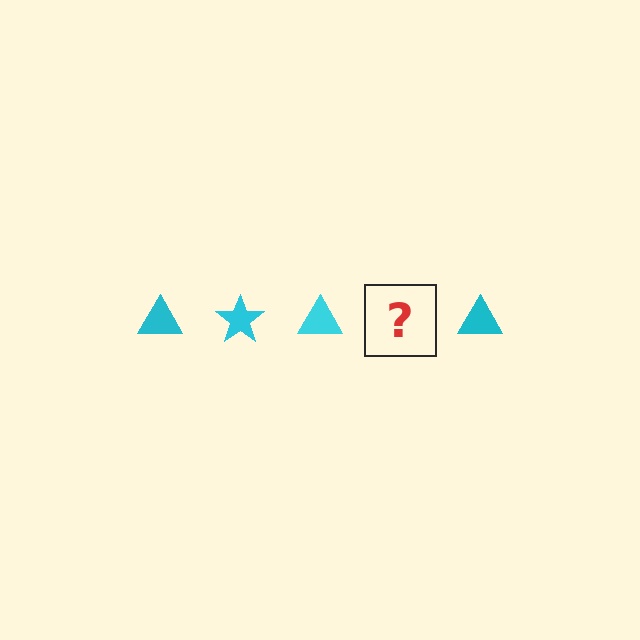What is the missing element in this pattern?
The missing element is a cyan star.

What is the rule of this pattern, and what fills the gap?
The rule is that the pattern cycles through triangle, star shapes in cyan. The gap should be filled with a cyan star.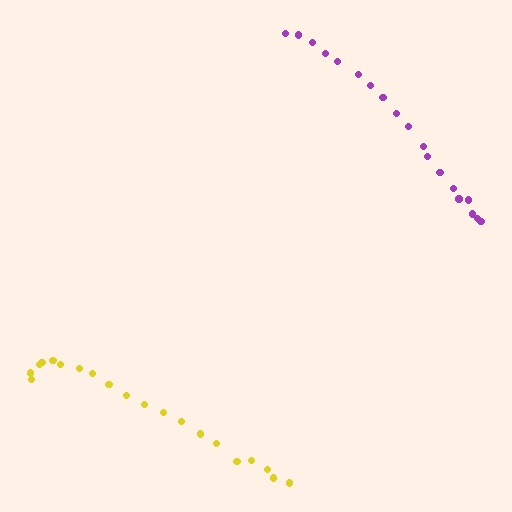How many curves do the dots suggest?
There are 2 distinct paths.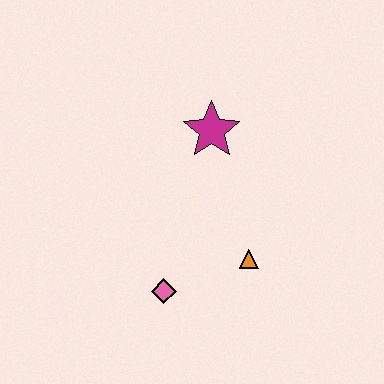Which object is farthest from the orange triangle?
The magenta star is farthest from the orange triangle.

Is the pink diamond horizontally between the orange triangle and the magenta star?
No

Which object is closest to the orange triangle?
The pink diamond is closest to the orange triangle.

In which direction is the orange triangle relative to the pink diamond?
The orange triangle is to the right of the pink diamond.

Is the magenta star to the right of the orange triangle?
No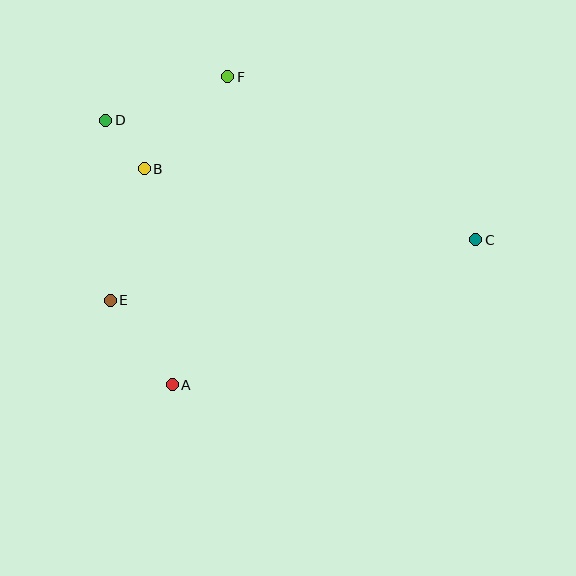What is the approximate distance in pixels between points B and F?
The distance between B and F is approximately 124 pixels.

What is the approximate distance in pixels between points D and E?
The distance between D and E is approximately 180 pixels.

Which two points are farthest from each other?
Points C and D are farthest from each other.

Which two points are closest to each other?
Points B and D are closest to each other.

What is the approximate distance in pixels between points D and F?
The distance between D and F is approximately 129 pixels.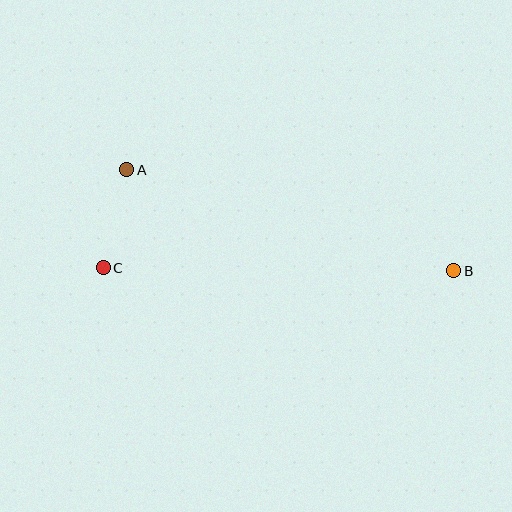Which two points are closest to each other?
Points A and C are closest to each other.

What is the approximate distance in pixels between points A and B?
The distance between A and B is approximately 342 pixels.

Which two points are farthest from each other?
Points B and C are farthest from each other.